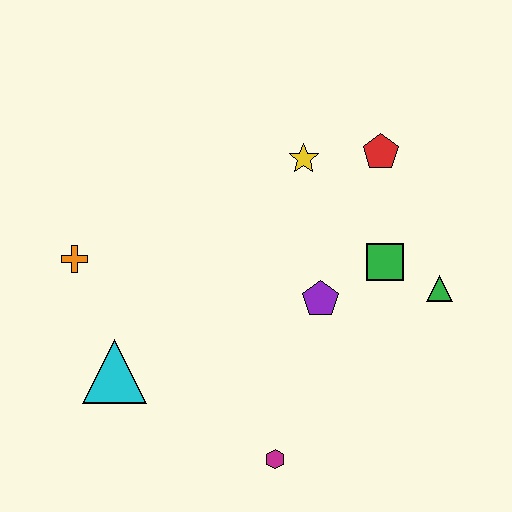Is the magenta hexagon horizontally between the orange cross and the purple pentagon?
Yes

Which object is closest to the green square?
The green triangle is closest to the green square.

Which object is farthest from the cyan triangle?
The red pentagon is farthest from the cyan triangle.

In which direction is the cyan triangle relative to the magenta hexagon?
The cyan triangle is to the left of the magenta hexagon.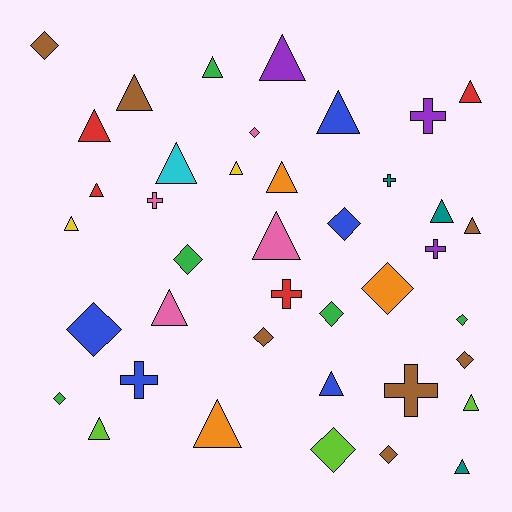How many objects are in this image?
There are 40 objects.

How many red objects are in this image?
There are 4 red objects.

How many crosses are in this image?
There are 7 crosses.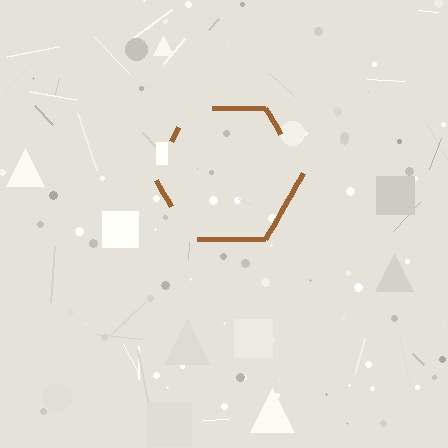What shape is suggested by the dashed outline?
The dashed outline suggests a hexagon.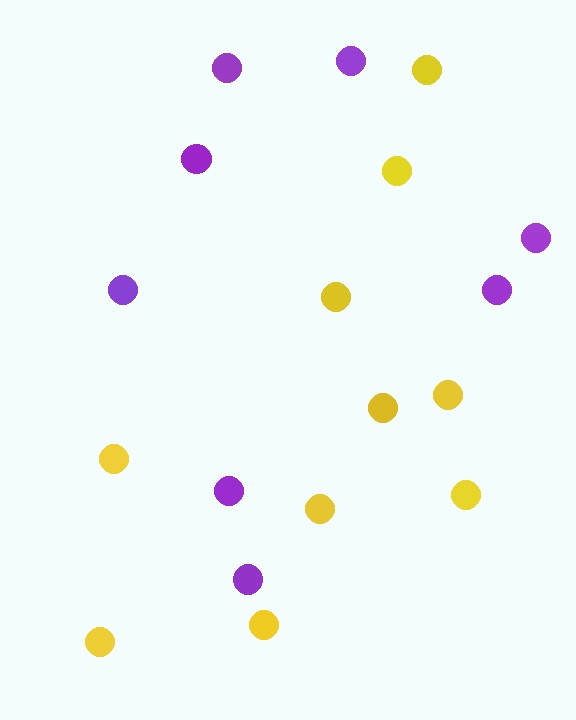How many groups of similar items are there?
There are 2 groups: one group of yellow circles (10) and one group of purple circles (8).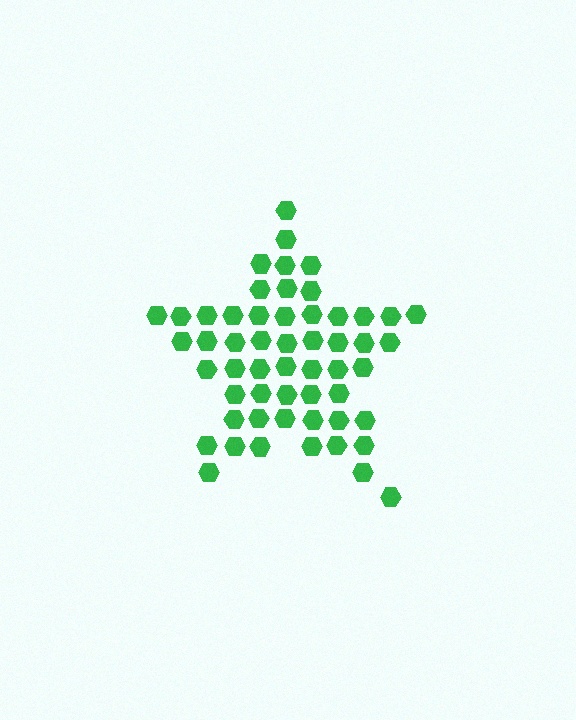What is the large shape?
The large shape is a star.